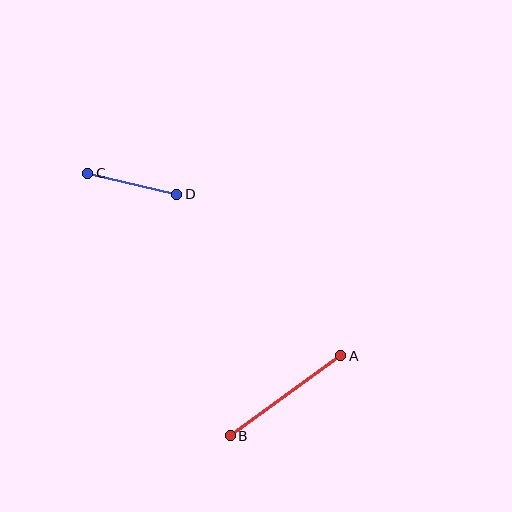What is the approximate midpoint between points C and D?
The midpoint is at approximately (132, 184) pixels.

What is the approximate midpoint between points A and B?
The midpoint is at approximately (285, 396) pixels.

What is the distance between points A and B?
The distance is approximately 136 pixels.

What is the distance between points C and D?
The distance is approximately 92 pixels.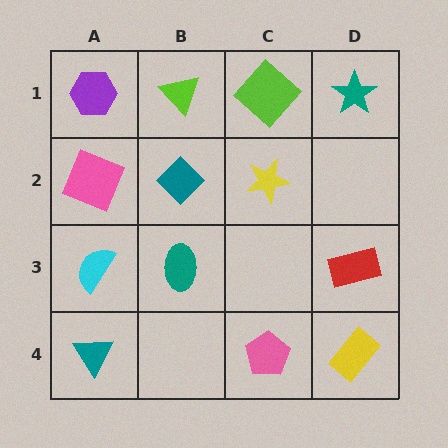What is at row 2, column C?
A yellow star.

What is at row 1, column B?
A lime triangle.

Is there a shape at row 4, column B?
No, that cell is empty.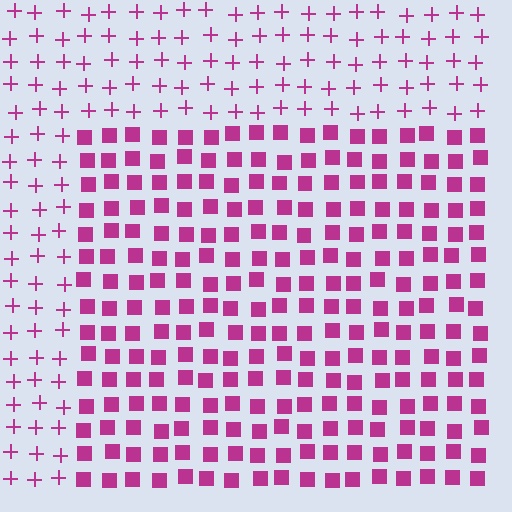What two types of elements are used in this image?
The image uses squares inside the rectangle region and plus signs outside it.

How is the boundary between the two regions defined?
The boundary is defined by a change in element shape: squares inside vs. plus signs outside. All elements share the same color and spacing.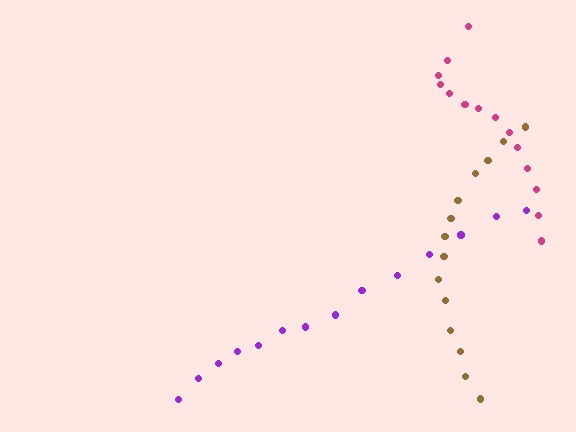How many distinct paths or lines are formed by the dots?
There are 3 distinct paths.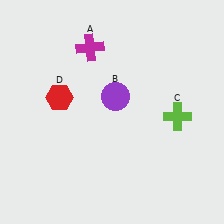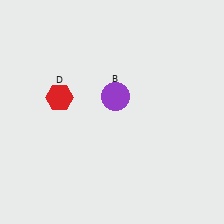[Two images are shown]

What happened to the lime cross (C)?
The lime cross (C) was removed in Image 2. It was in the bottom-right area of Image 1.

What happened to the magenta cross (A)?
The magenta cross (A) was removed in Image 2. It was in the top-left area of Image 1.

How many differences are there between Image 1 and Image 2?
There are 2 differences between the two images.